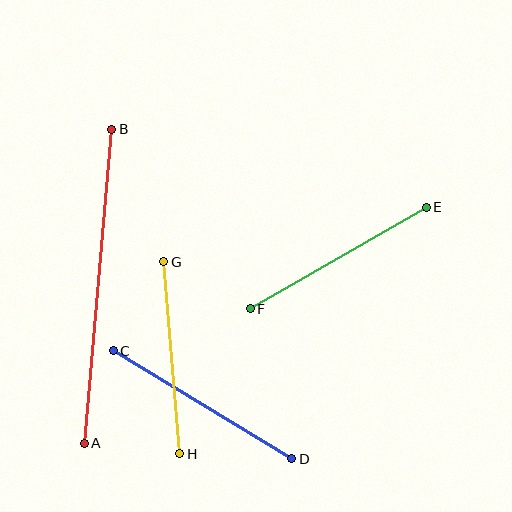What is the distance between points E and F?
The distance is approximately 203 pixels.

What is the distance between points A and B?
The distance is approximately 315 pixels.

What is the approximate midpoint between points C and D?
The midpoint is at approximately (203, 405) pixels.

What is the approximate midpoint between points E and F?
The midpoint is at approximately (338, 258) pixels.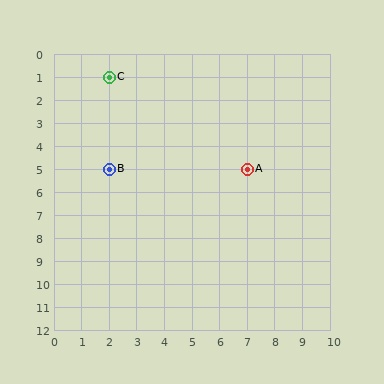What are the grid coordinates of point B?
Point B is at grid coordinates (2, 5).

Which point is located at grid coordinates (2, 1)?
Point C is at (2, 1).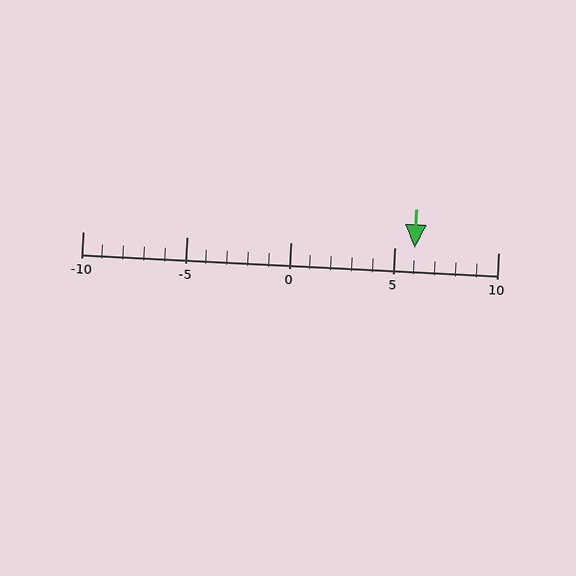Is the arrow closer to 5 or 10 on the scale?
The arrow is closer to 5.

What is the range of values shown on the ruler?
The ruler shows values from -10 to 10.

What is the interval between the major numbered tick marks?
The major tick marks are spaced 5 units apart.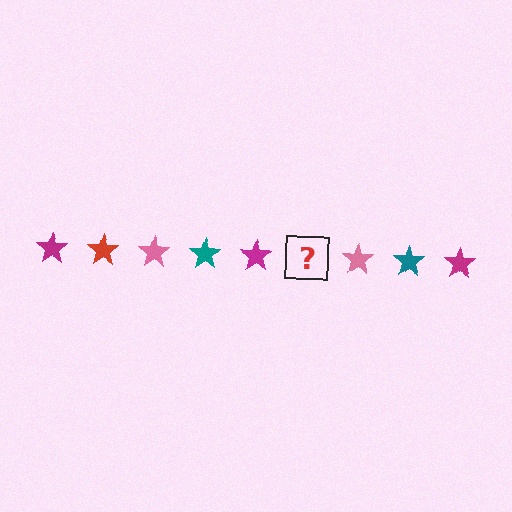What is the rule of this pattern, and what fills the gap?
The rule is that the pattern cycles through magenta, red, pink, teal stars. The gap should be filled with a red star.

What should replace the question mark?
The question mark should be replaced with a red star.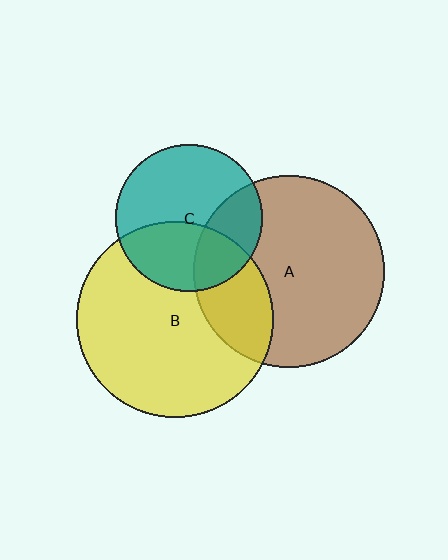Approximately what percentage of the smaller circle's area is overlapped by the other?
Approximately 40%.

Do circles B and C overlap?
Yes.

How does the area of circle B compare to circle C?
Approximately 1.8 times.